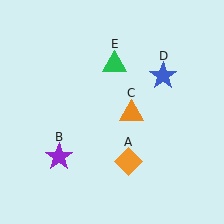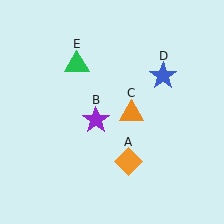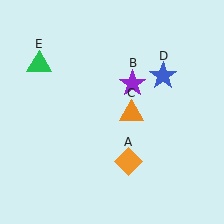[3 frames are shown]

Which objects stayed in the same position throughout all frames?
Orange diamond (object A) and orange triangle (object C) and blue star (object D) remained stationary.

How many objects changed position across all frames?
2 objects changed position: purple star (object B), green triangle (object E).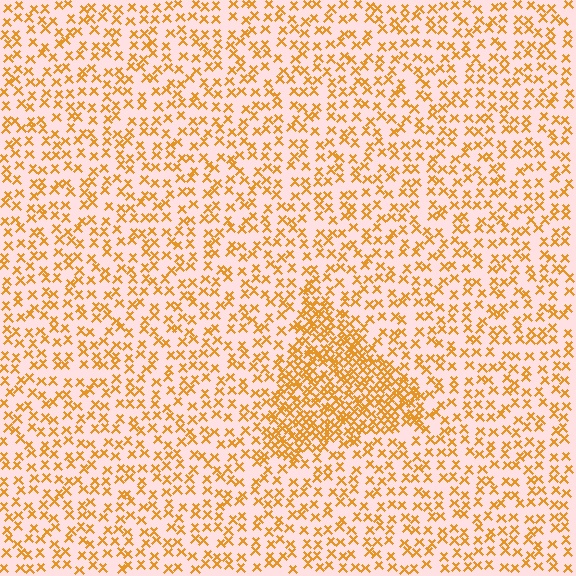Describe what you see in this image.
The image contains small orange elements arranged at two different densities. A triangle-shaped region is visible where the elements are more densely packed than the surrounding area.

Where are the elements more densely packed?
The elements are more densely packed inside the triangle boundary.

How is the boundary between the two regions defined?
The boundary is defined by a change in element density (approximately 2.3x ratio). All elements are the same color, size, and shape.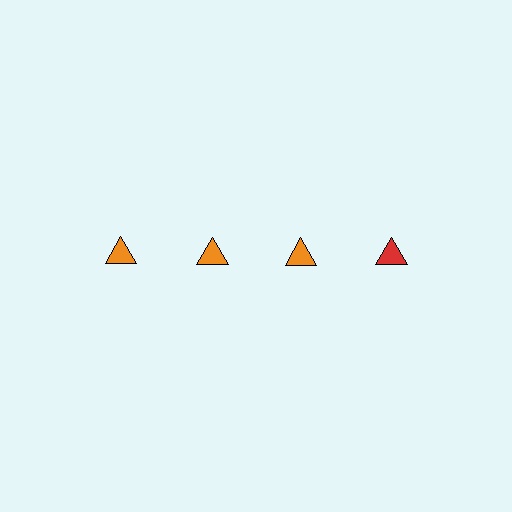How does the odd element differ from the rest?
It has a different color: red instead of orange.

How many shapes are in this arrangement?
There are 4 shapes arranged in a grid pattern.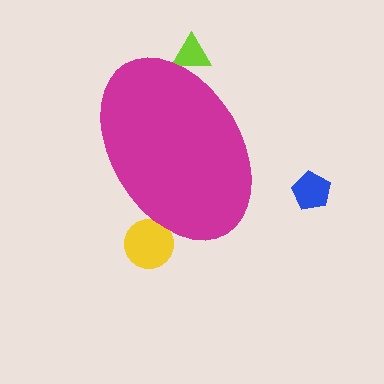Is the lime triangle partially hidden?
Yes, the lime triangle is partially hidden behind the magenta ellipse.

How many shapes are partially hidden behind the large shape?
2 shapes are partially hidden.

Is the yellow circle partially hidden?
Yes, the yellow circle is partially hidden behind the magenta ellipse.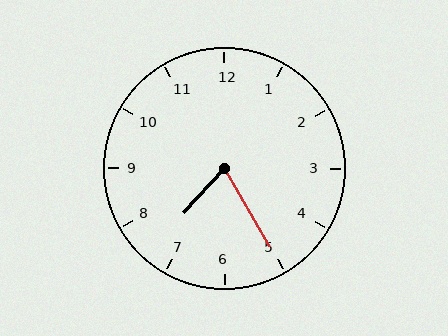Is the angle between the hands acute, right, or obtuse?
It is acute.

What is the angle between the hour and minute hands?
Approximately 72 degrees.